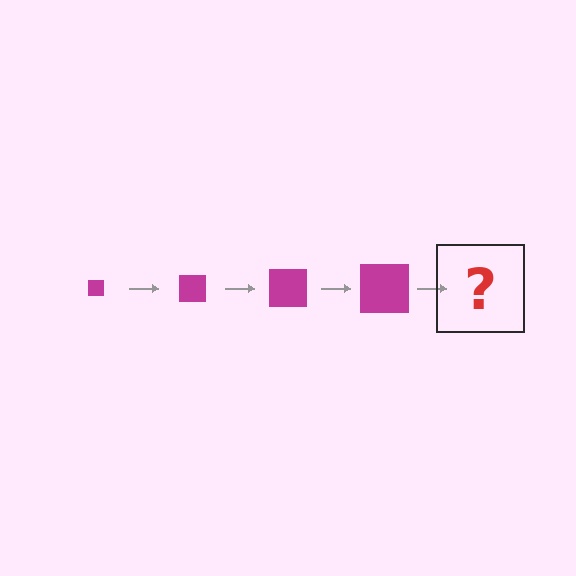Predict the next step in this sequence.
The next step is a magenta square, larger than the previous one.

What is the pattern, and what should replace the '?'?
The pattern is that the square gets progressively larger each step. The '?' should be a magenta square, larger than the previous one.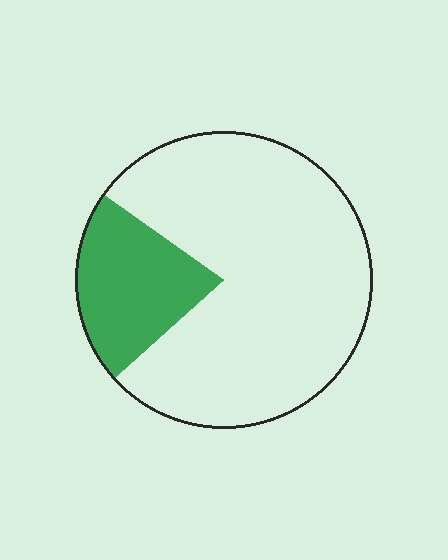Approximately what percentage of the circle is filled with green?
Approximately 20%.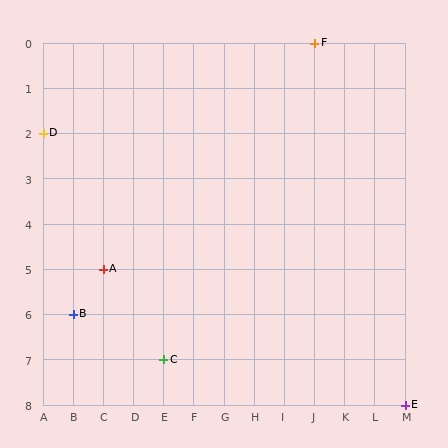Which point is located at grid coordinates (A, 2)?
Point D is at (A, 2).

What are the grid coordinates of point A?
Point A is at grid coordinates (C, 5).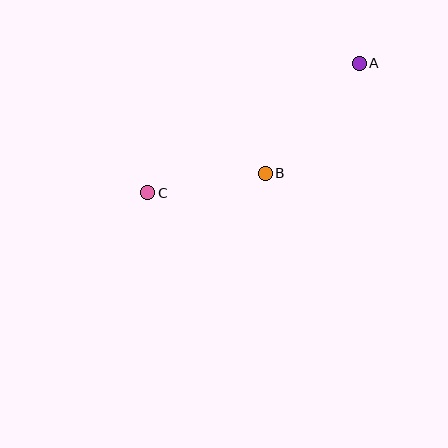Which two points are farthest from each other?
Points A and C are farthest from each other.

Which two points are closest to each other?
Points B and C are closest to each other.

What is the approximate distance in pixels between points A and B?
The distance between A and B is approximately 145 pixels.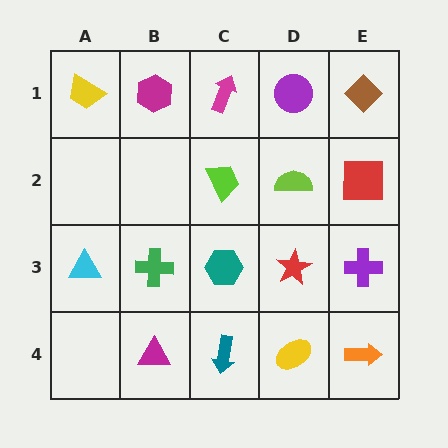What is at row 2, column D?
A lime semicircle.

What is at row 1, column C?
A magenta arrow.